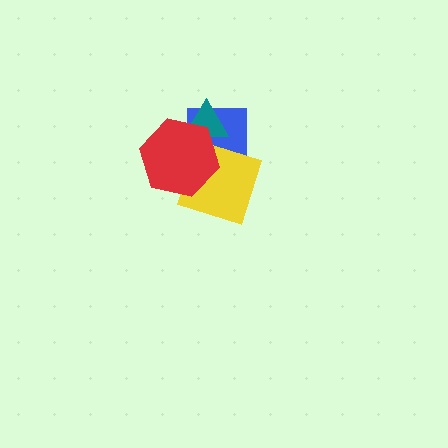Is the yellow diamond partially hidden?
Yes, it is partially covered by another shape.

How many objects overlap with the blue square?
3 objects overlap with the blue square.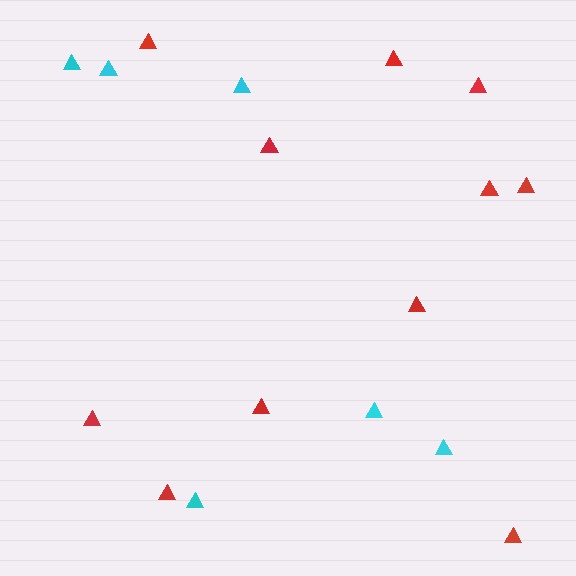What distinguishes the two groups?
There are 2 groups: one group of red triangles (11) and one group of cyan triangles (6).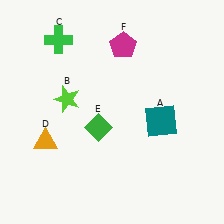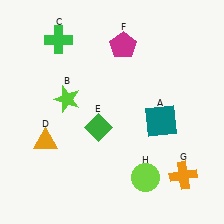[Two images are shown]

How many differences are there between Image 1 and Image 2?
There are 2 differences between the two images.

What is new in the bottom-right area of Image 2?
A lime circle (H) was added in the bottom-right area of Image 2.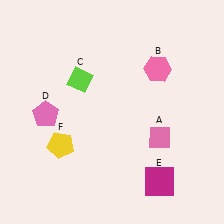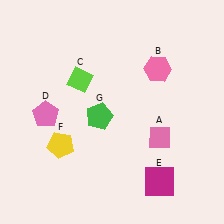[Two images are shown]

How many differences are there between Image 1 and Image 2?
There is 1 difference between the two images.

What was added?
A green pentagon (G) was added in Image 2.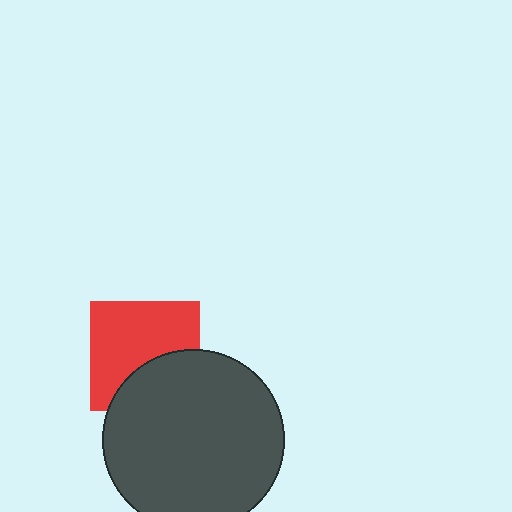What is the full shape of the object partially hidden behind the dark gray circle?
The partially hidden object is a red square.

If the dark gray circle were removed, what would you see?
You would see the complete red square.